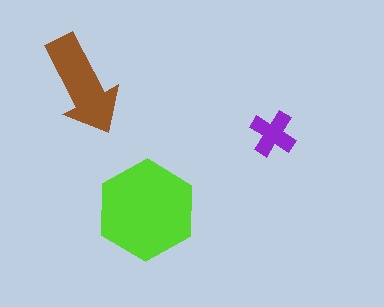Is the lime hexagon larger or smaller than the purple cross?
Larger.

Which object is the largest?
The lime hexagon.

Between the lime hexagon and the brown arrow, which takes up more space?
The lime hexagon.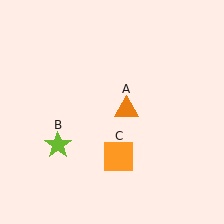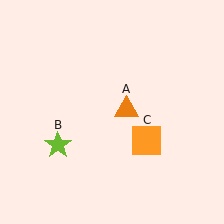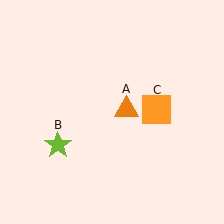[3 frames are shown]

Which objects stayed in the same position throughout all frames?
Orange triangle (object A) and lime star (object B) remained stationary.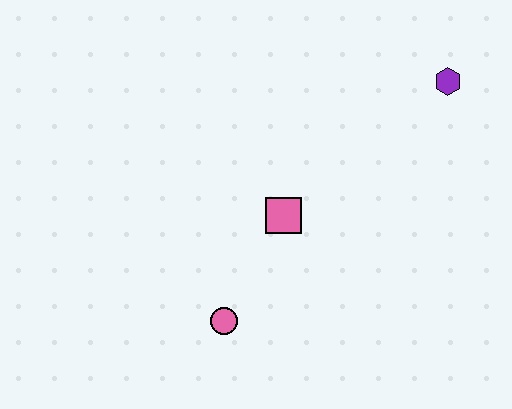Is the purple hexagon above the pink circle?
Yes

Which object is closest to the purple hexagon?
The pink square is closest to the purple hexagon.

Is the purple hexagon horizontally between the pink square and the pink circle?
No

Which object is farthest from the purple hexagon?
The pink circle is farthest from the purple hexagon.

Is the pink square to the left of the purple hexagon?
Yes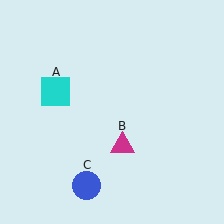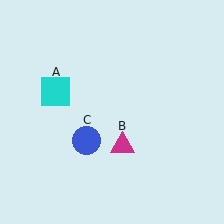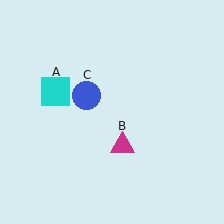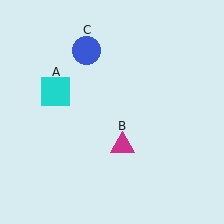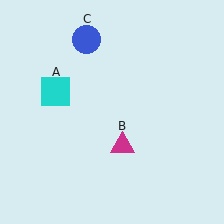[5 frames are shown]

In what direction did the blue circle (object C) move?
The blue circle (object C) moved up.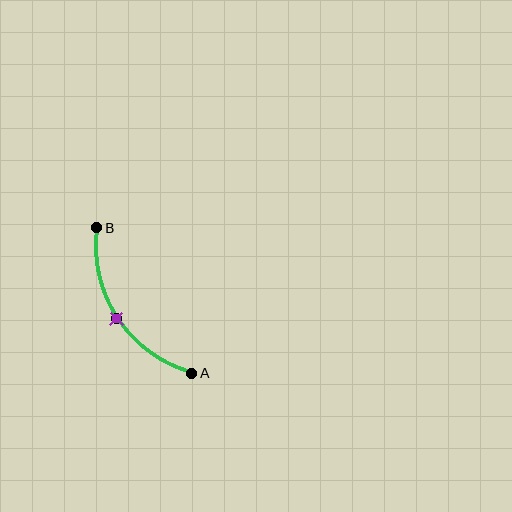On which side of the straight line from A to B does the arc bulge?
The arc bulges to the left of the straight line connecting A and B.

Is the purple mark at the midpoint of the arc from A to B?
Yes. The purple mark lies on the arc at equal arc-length from both A and B — it is the arc midpoint.